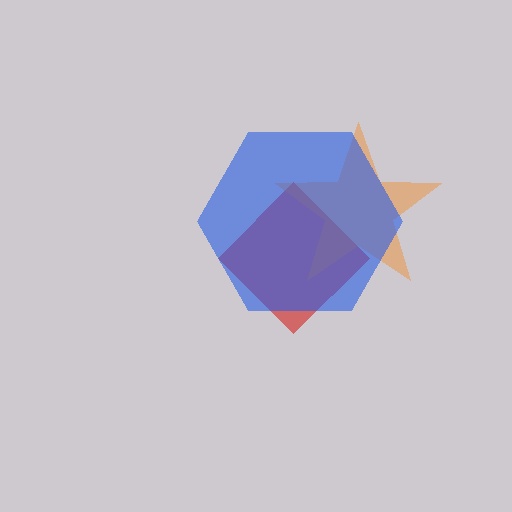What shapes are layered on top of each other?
The layered shapes are: a red diamond, an orange star, a blue hexagon.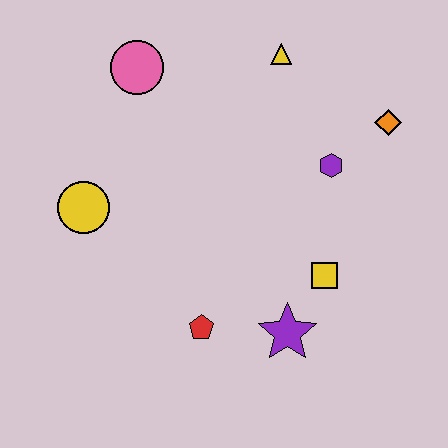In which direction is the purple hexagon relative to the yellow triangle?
The purple hexagon is below the yellow triangle.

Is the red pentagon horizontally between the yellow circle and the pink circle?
No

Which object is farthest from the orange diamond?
The yellow circle is farthest from the orange diamond.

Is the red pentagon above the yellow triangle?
No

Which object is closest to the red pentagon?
The purple star is closest to the red pentagon.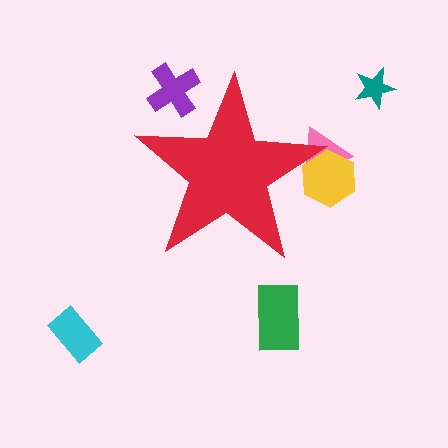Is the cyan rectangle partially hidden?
No, the cyan rectangle is fully visible.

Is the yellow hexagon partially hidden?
Yes, the yellow hexagon is partially hidden behind the red star.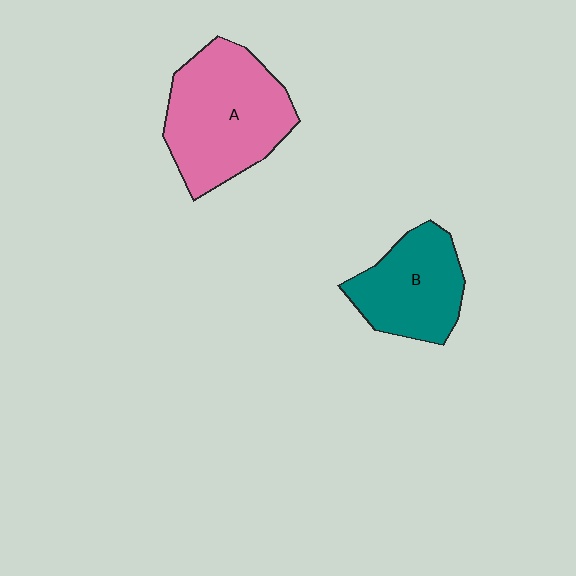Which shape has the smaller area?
Shape B (teal).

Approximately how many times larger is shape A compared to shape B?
Approximately 1.4 times.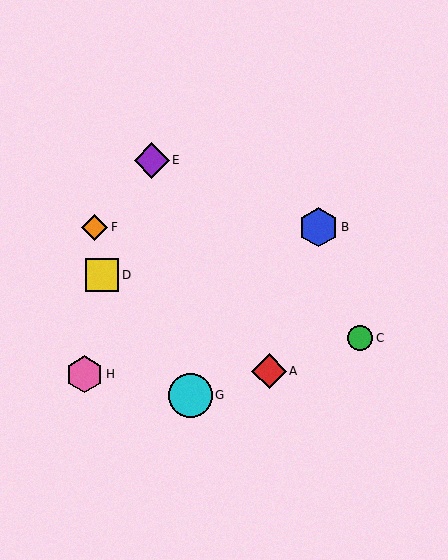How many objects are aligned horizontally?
2 objects (B, F) are aligned horizontally.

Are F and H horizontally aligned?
No, F is at y≈227 and H is at y≈374.